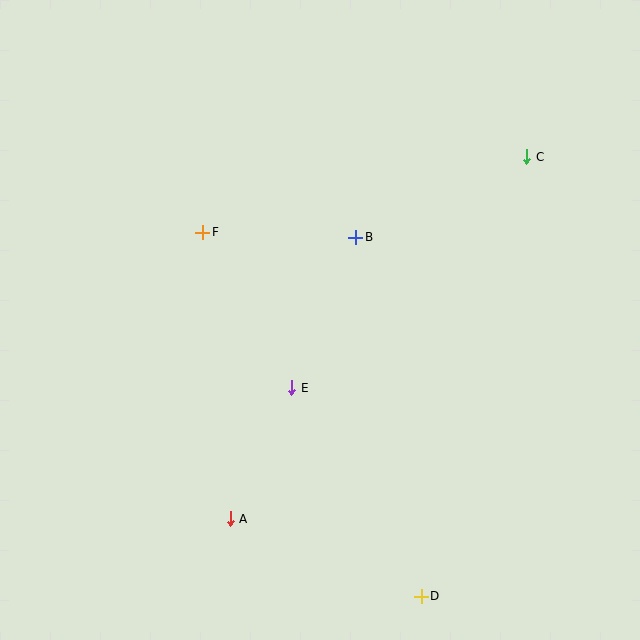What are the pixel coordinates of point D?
Point D is at (421, 596).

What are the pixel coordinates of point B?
Point B is at (356, 237).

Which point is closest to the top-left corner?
Point F is closest to the top-left corner.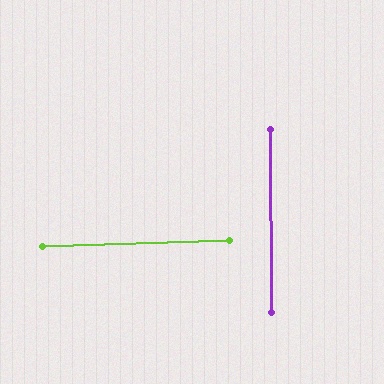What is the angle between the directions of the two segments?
Approximately 89 degrees.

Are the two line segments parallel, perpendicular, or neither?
Perpendicular — they meet at approximately 89°.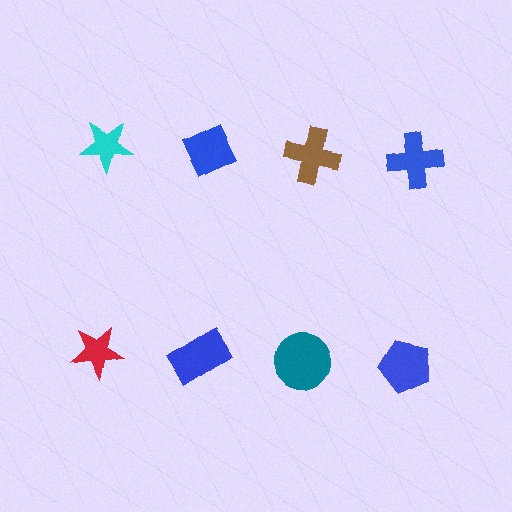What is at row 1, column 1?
A cyan star.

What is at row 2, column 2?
A blue rectangle.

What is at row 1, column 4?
A blue cross.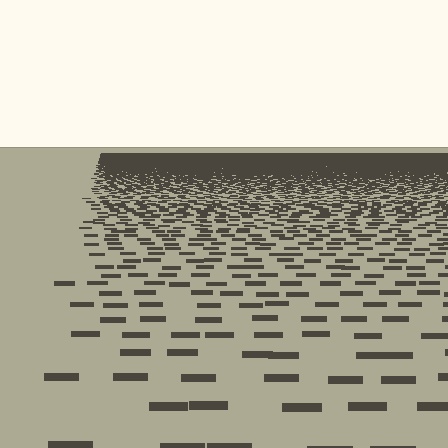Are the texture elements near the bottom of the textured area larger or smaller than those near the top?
Larger. Near the bottom, elements are closer to the viewer and appear at a bigger on-screen size.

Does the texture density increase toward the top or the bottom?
Density increases toward the top.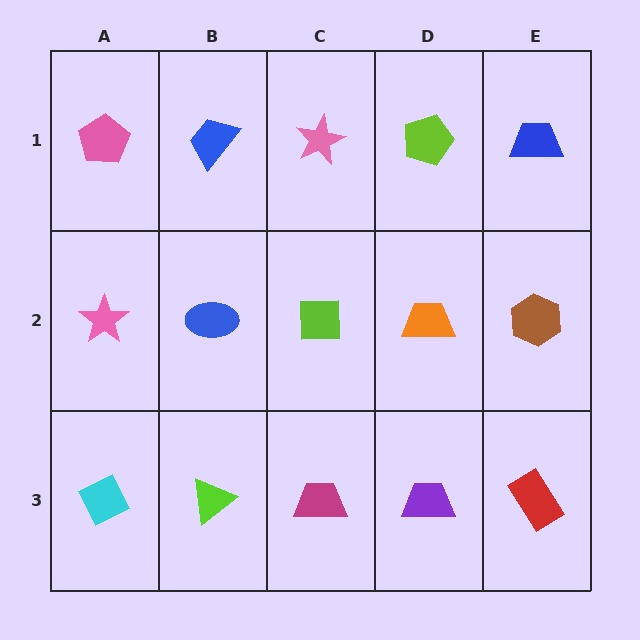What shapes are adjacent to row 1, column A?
A pink star (row 2, column A), a blue trapezoid (row 1, column B).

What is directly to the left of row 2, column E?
An orange trapezoid.